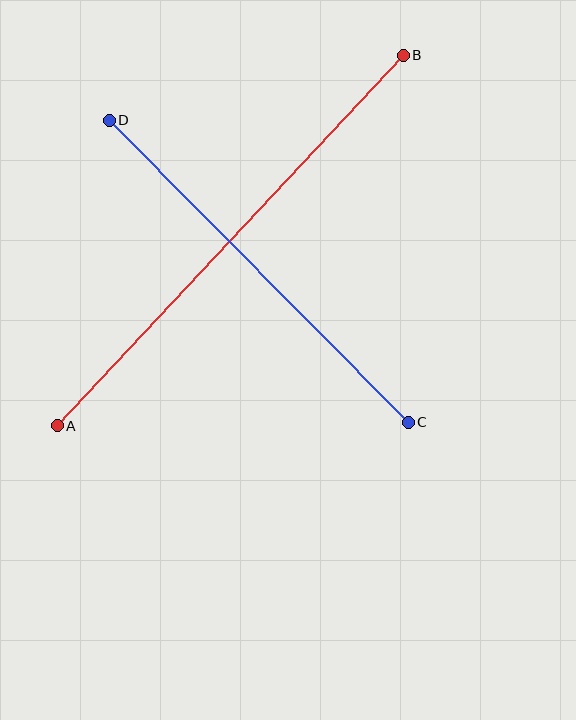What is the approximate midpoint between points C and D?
The midpoint is at approximately (259, 271) pixels.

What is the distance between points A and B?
The distance is approximately 507 pixels.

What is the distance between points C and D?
The distance is approximately 425 pixels.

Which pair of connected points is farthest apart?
Points A and B are farthest apart.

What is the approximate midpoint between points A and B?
The midpoint is at approximately (230, 241) pixels.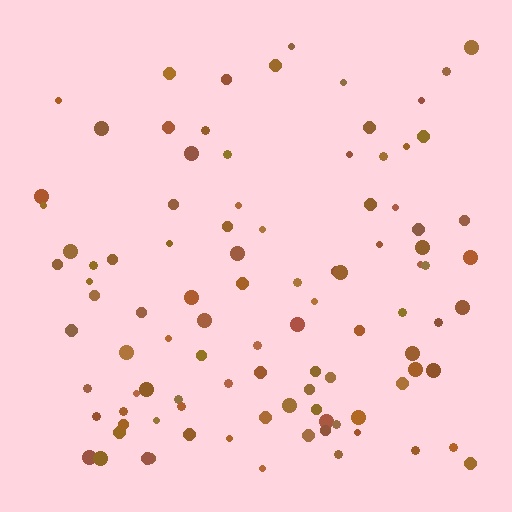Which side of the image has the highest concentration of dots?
The bottom.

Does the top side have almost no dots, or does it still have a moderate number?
Still a moderate number, just noticeably fewer than the bottom.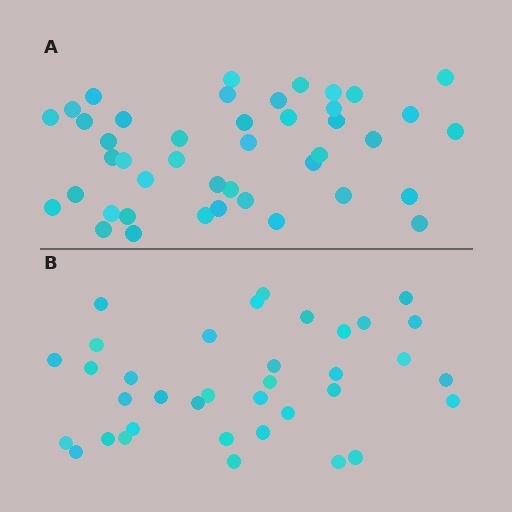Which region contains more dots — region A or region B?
Region A (the top region) has more dots.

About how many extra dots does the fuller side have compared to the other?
Region A has roughly 8 or so more dots than region B.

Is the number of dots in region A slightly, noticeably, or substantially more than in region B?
Region A has only slightly more — the two regions are fairly close. The ratio is roughly 1.2 to 1.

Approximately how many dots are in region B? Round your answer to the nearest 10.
About 40 dots. (The exact count is 36, which rounds to 40.)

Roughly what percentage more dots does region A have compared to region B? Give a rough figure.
About 20% more.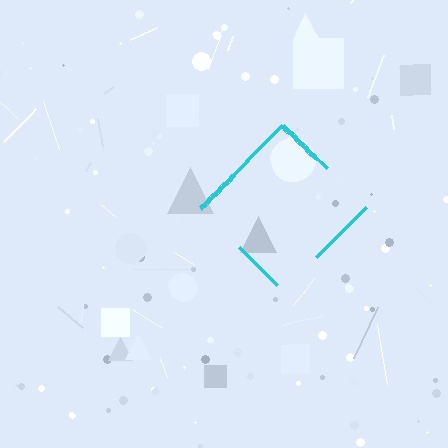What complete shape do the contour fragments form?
The contour fragments form a diamond.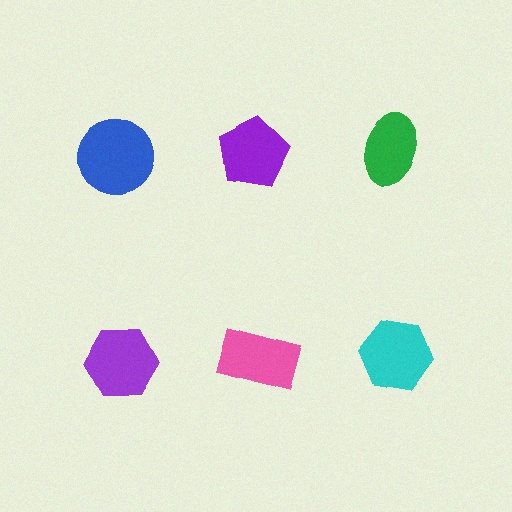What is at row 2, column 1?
A purple hexagon.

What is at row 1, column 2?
A purple pentagon.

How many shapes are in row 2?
3 shapes.